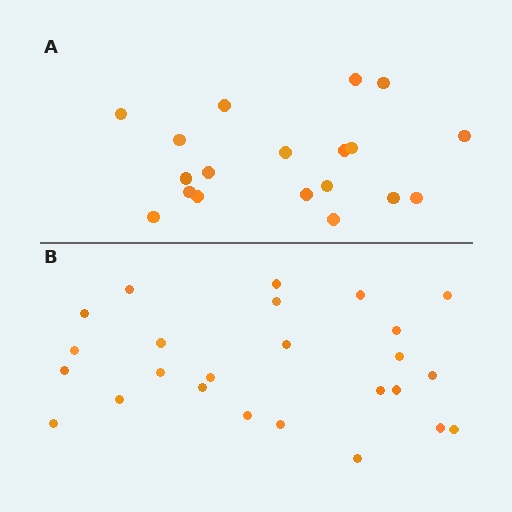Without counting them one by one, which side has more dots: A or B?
Region B (the bottom region) has more dots.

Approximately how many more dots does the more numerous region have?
Region B has about 6 more dots than region A.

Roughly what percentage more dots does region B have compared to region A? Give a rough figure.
About 30% more.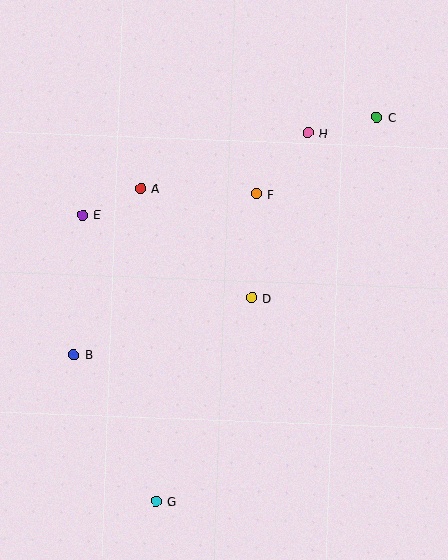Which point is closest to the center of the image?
Point D at (251, 298) is closest to the center.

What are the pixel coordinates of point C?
Point C is at (377, 117).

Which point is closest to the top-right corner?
Point C is closest to the top-right corner.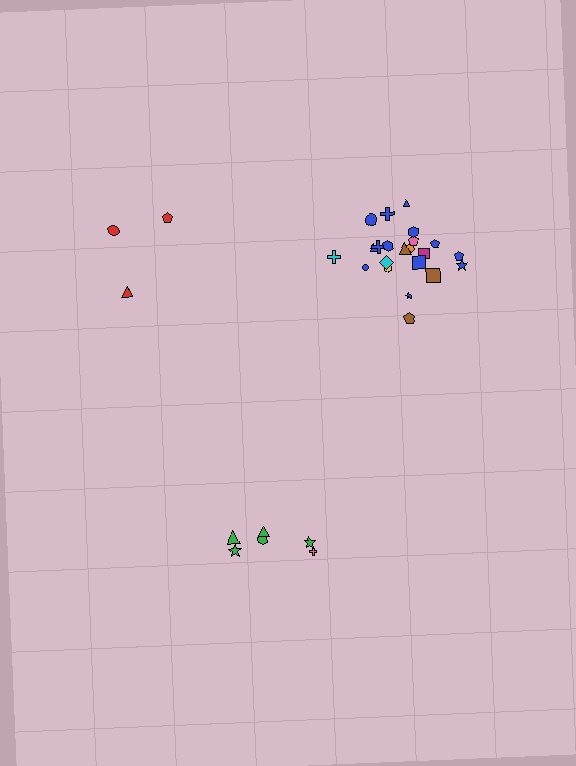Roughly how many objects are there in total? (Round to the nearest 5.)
Roughly 30 objects in total.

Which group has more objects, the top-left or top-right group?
The top-right group.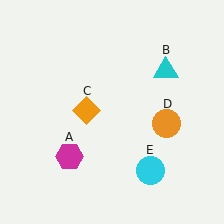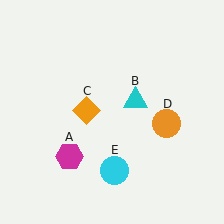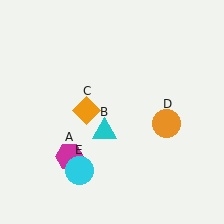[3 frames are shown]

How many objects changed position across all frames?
2 objects changed position: cyan triangle (object B), cyan circle (object E).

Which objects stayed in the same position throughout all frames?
Magenta hexagon (object A) and orange diamond (object C) and orange circle (object D) remained stationary.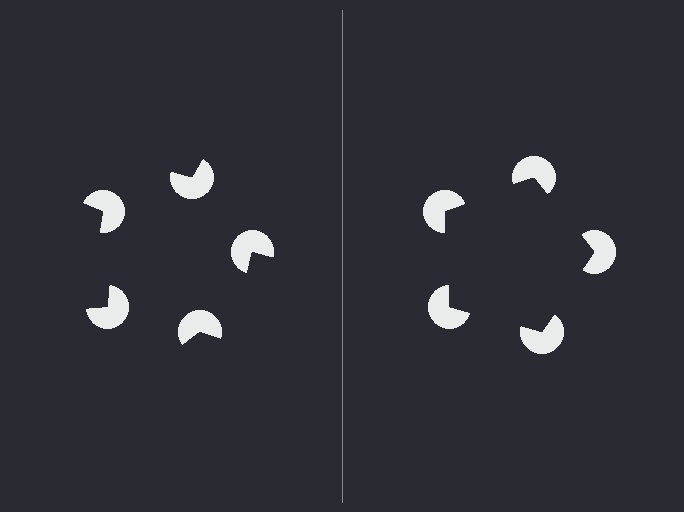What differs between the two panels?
The pac-man discs are positioned identically on both sides; only the wedge orientations differ. On the right they align to a pentagon; on the left they are misaligned.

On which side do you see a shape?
An illusory pentagon appears on the right side. On the left side the wedge cuts are rotated, so no coherent shape forms.